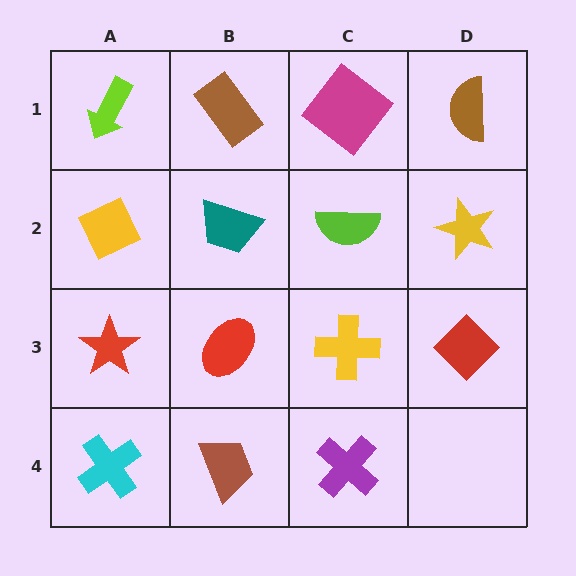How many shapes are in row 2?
4 shapes.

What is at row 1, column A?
A lime arrow.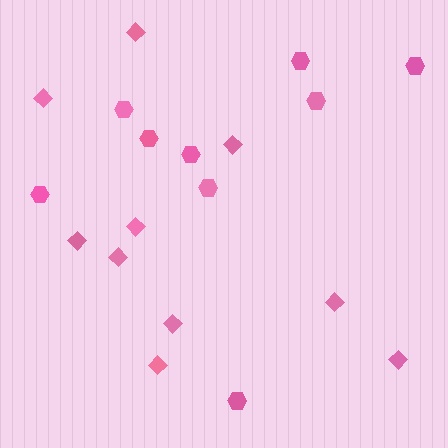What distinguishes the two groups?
There are 2 groups: one group of diamonds (10) and one group of hexagons (9).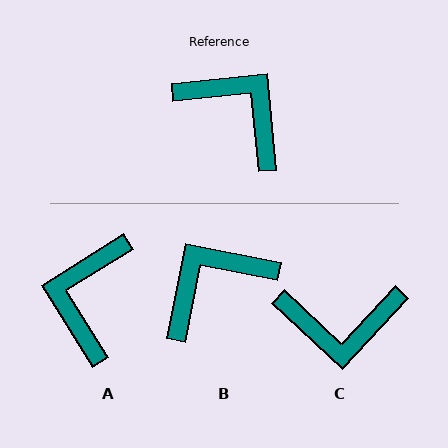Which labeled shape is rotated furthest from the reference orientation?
C, about 138 degrees away.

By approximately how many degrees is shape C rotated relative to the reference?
Approximately 138 degrees clockwise.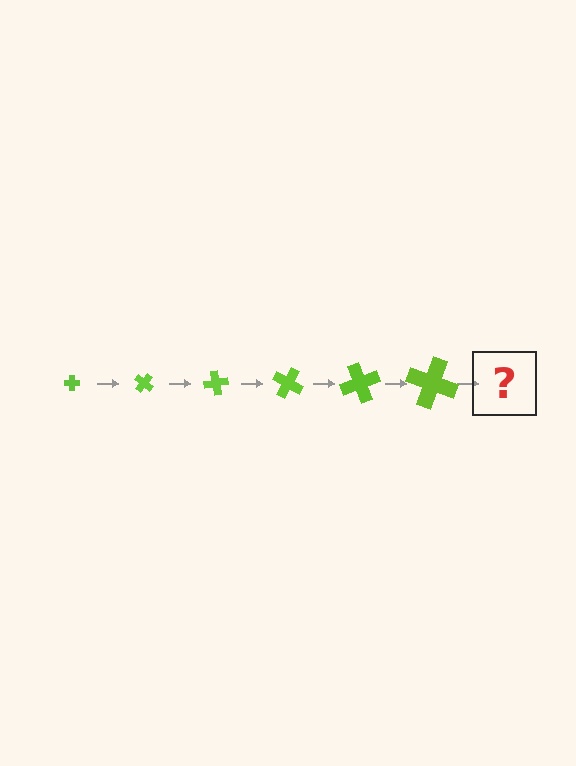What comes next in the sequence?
The next element should be a cross, larger than the previous one and rotated 240 degrees from the start.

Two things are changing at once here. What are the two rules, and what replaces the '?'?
The two rules are that the cross grows larger each step and it rotates 40 degrees each step. The '?' should be a cross, larger than the previous one and rotated 240 degrees from the start.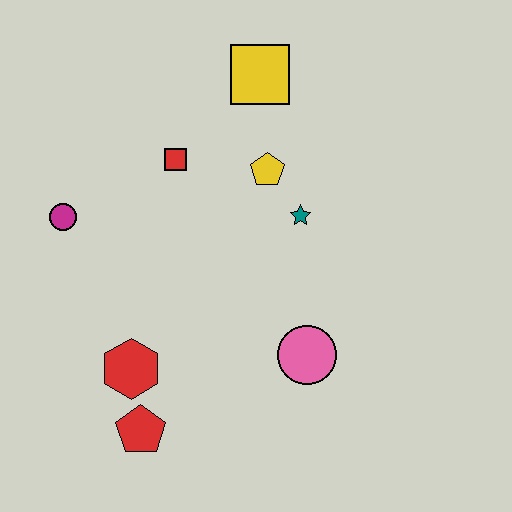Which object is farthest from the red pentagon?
The yellow square is farthest from the red pentagon.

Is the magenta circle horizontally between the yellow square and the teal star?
No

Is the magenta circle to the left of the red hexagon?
Yes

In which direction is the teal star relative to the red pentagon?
The teal star is above the red pentagon.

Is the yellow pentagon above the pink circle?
Yes